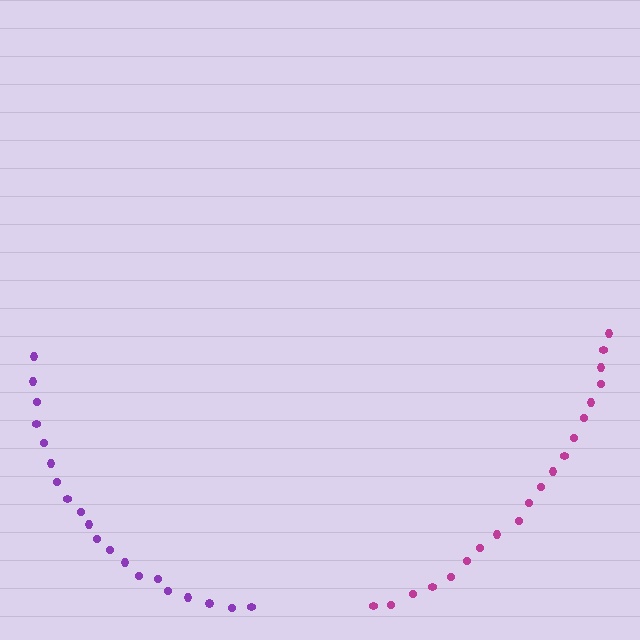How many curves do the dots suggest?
There are 2 distinct paths.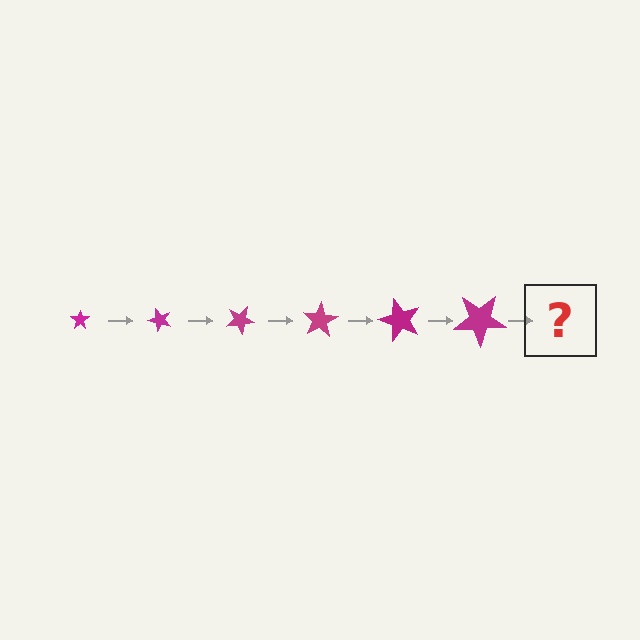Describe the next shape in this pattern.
It should be a star, larger than the previous one and rotated 300 degrees from the start.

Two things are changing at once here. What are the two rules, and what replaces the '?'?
The two rules are that the star grows larger each step and it rotates 50 degrees each step. The '?' should be a star, larger than the previous one and rotated 300 degrees from the start.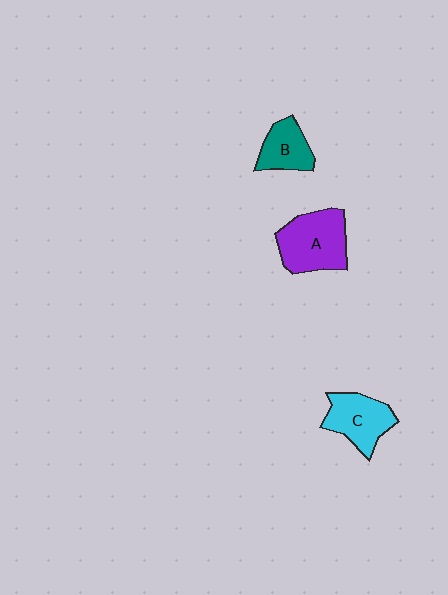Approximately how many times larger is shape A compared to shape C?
Approximately 1.3 times.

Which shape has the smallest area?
Shape B (teal).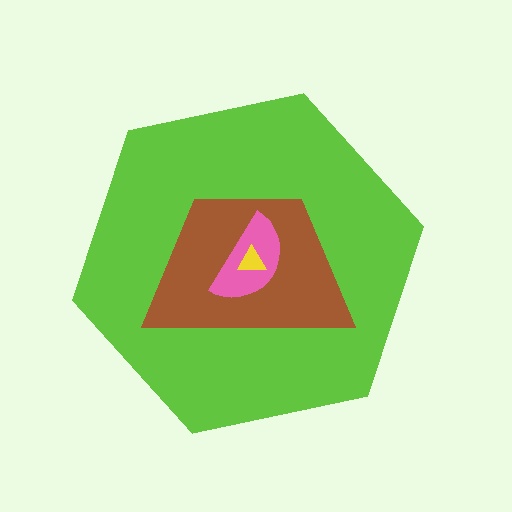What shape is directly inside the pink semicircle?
The yellow triangle.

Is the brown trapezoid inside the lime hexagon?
Yes.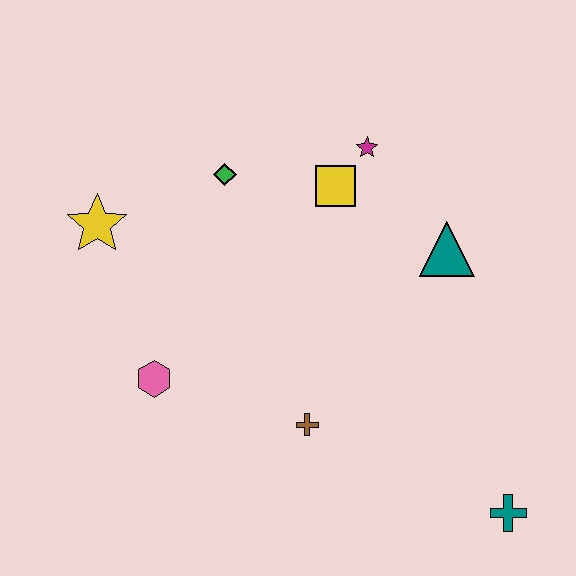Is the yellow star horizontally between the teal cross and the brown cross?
No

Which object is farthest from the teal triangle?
The yellow star is farthest from the teal triangle.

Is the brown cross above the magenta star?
No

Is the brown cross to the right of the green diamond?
Yes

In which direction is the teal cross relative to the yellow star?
The teal cross is to the right of the yellow star.